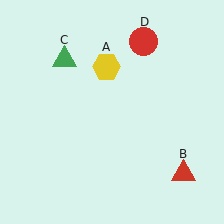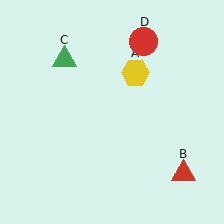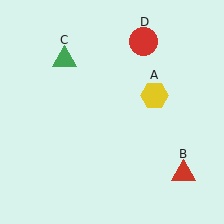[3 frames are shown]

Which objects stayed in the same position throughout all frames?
Red triangle (object B) and green triangle (object C) and red circle (object D) remained stationary.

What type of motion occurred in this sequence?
The yellow hexagon (object A) rotated clockwise around the center of the scene.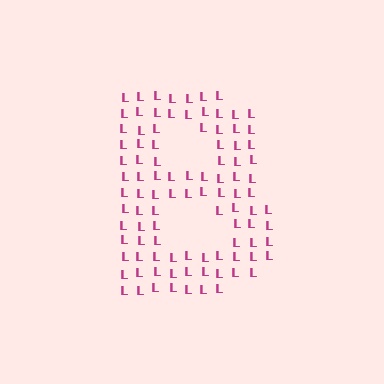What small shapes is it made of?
It is made of small letter L's.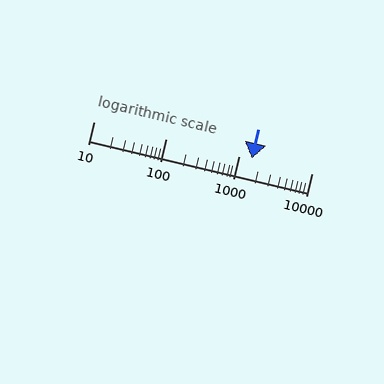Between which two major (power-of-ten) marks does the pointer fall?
The pointer is between 1000 and 10000.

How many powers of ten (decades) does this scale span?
The scale spans 3 decades, from 10 to 10000.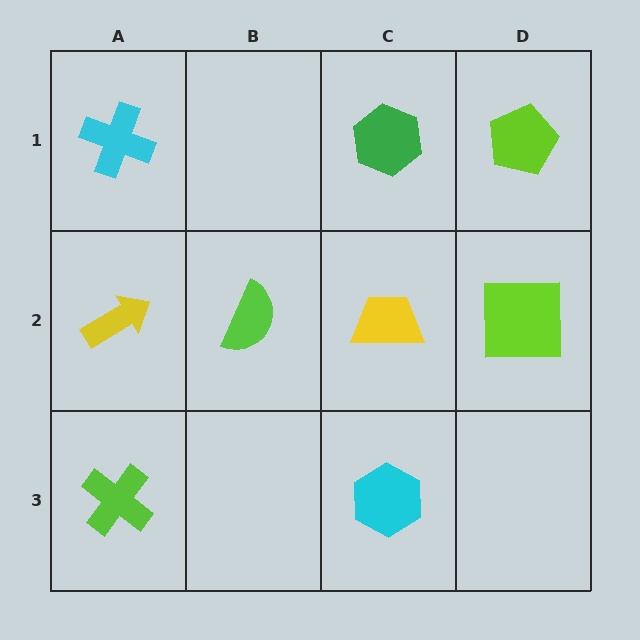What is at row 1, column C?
A green hexagon.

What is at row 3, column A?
A lime cross.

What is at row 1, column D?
A lime pentagon.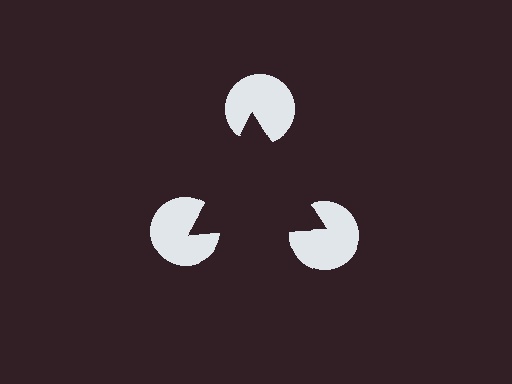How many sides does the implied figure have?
3 sides.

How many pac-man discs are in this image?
There are 3 — one at each vertex of the illusory triangle.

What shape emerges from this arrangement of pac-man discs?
An illusory triangle — its edges are inferred from the aligned wedge cuts in the pac-man discs, not physically drawn.